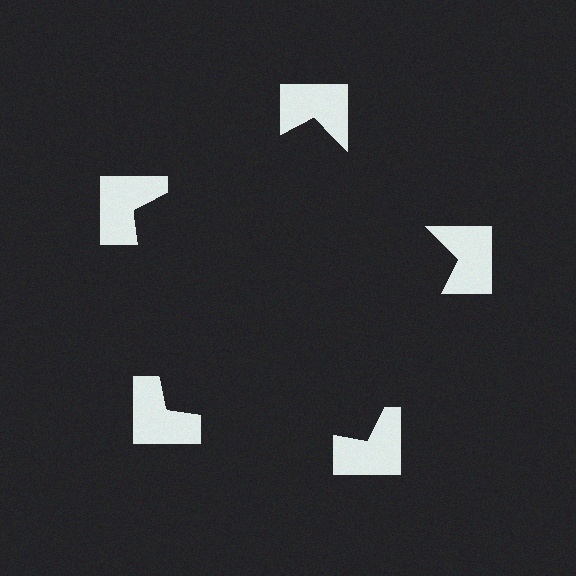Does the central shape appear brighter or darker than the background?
It typically appears slightly darker than the background, even though no actual brightness change is drawn.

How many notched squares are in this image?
There are 5 — one at each vertex of the illusory pentagon.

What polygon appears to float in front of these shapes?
An illusory pentagon — its edges are inferred from the aligned wedge cuts in the notched squares, not physically drawn.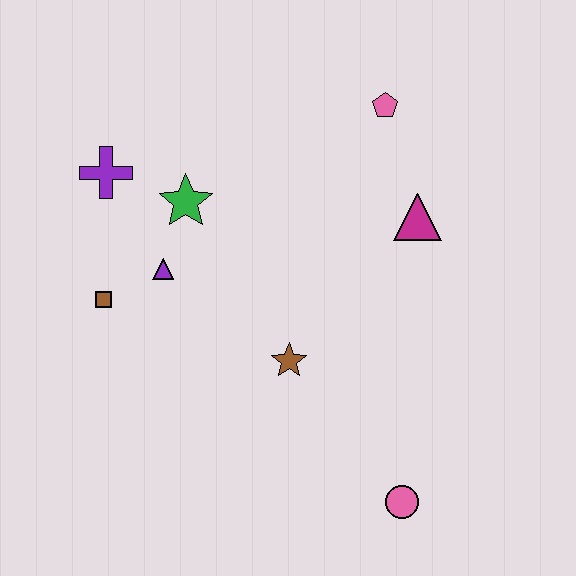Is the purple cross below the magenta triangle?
No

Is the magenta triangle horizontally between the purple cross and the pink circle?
No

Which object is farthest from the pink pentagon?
The pink circle is farthest from the pink pentagon.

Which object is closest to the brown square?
The purple triangle is closest to the brown square.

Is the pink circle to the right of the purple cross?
Yes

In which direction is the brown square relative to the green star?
The brown square is below the green star.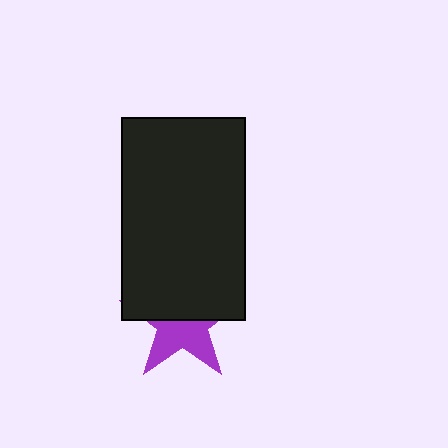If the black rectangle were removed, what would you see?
You would see the complete purple star.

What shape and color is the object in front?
The object in front is a black rectangle.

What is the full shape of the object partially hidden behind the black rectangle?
The partially hidden object is a purple star.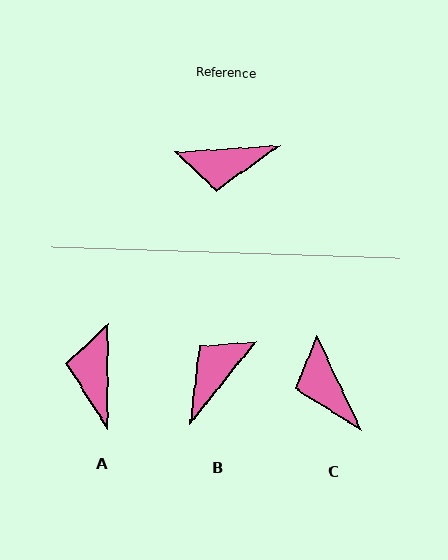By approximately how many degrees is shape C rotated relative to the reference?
Approximately 68 degrees clockwise.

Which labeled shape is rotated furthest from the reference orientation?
B, about 133 degrees away.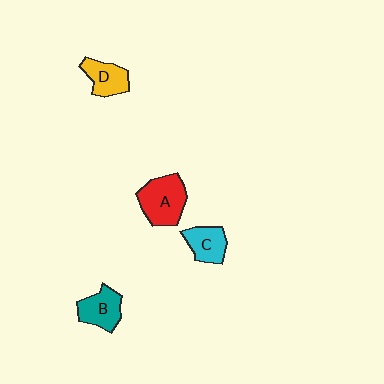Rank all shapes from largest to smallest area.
From largest to smallest: A (red), B (teal), D (yellow), C (cyan).